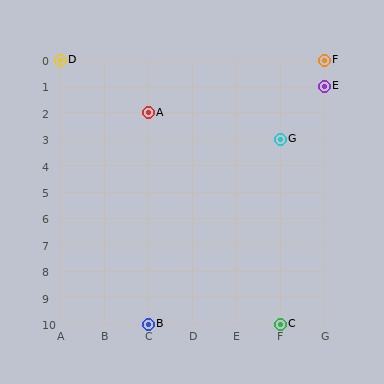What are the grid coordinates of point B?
Point B is at grid coordinates (C, 10).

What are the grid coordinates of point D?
Point D is at grid coordinates (A, 0).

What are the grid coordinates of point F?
Point F is at grid coordinates (G, 0).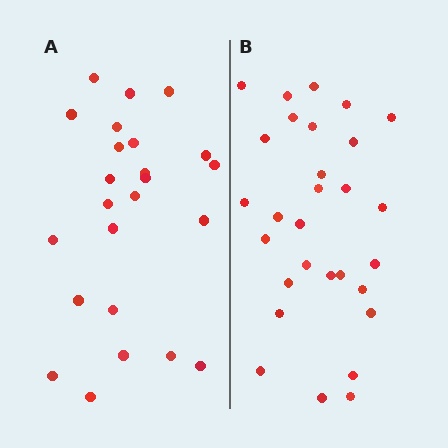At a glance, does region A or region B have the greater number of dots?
Region B (the right region) has more dots.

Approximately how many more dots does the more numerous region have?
Region B has about 5 more dots than region A.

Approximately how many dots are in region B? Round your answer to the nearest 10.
About 30 dots. (The exact count is 29, which rounds to 30.)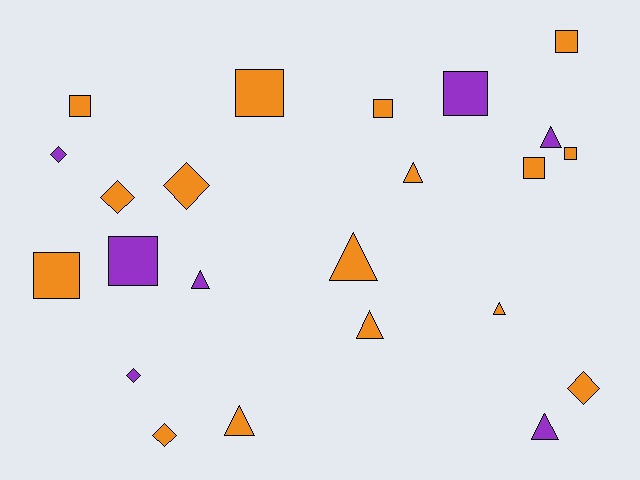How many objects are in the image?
There are 23 objects.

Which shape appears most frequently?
Square, with 9 objects.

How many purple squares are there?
There are 2 purple squares.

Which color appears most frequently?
Orange, with 16 objects.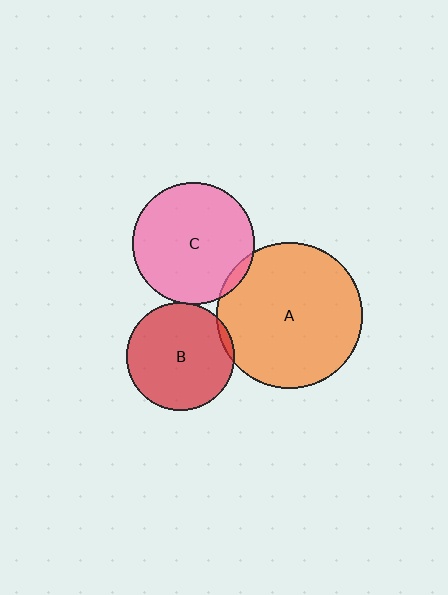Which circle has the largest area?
Circle A (orange).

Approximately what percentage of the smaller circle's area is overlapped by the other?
Approximately 5%.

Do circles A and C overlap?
Yes.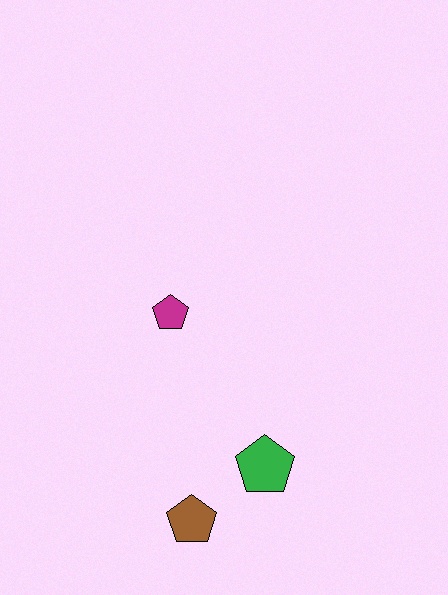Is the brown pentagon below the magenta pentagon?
Yes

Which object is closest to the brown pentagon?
The green pentagon is closest to the brown pentagon.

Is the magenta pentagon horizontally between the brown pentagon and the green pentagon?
No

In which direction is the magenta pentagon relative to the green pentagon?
The magenta pentagon is above the green pentagon.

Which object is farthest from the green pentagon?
The magenta pentagon is farthest from the green pentagon.